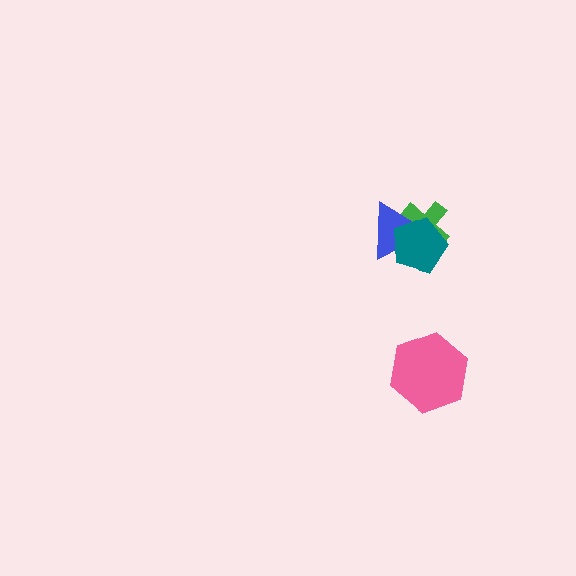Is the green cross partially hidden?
Yes, it is partially covered by another shape.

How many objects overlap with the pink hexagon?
0 objects overlap with the pink hexagon.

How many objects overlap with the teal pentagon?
2 objects overlap with the teal pentagon.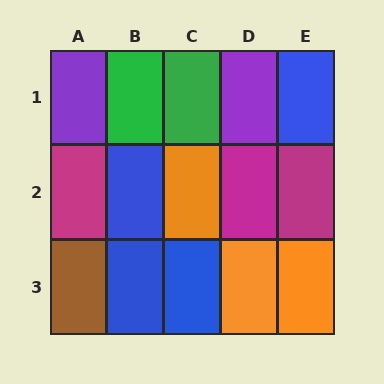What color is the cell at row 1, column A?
Purple.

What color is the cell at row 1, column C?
Green.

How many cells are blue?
4 cells are blue.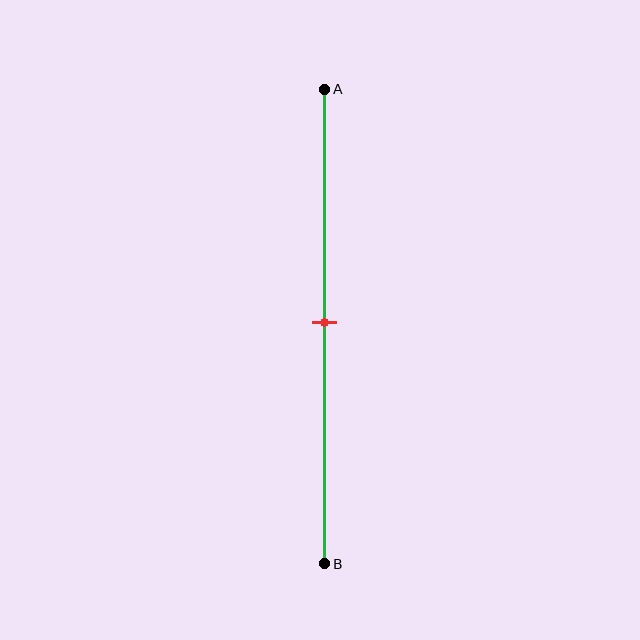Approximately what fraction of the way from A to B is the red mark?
The red mark is approximately 50% of the way from A to B.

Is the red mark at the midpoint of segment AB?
Yes, the mark is approximately at the midpoint.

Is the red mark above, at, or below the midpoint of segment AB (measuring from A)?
The red mark is approximately at the midpoint of segment AB.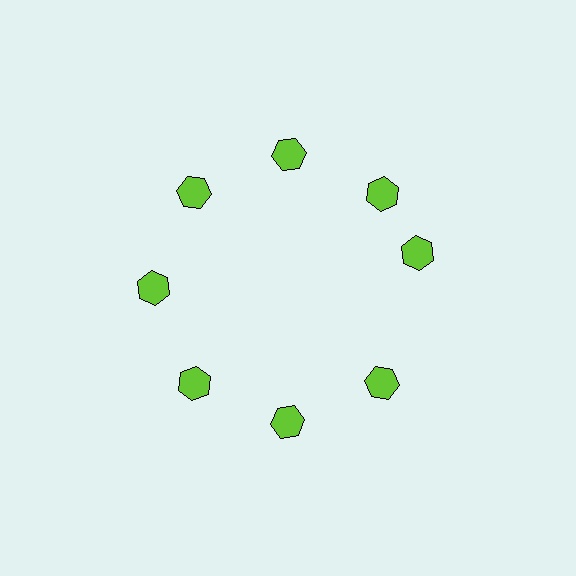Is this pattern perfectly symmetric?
No. The 8 lime hexagons are arranged in a ring, but one element near the 3 o'clock position is rotated out of alignment along the ring, breaking the 8-fold rotational symmetry.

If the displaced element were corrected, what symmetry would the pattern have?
It would have 8-fold rotational symmetry — the pattern would map onto itself every 45 degrees.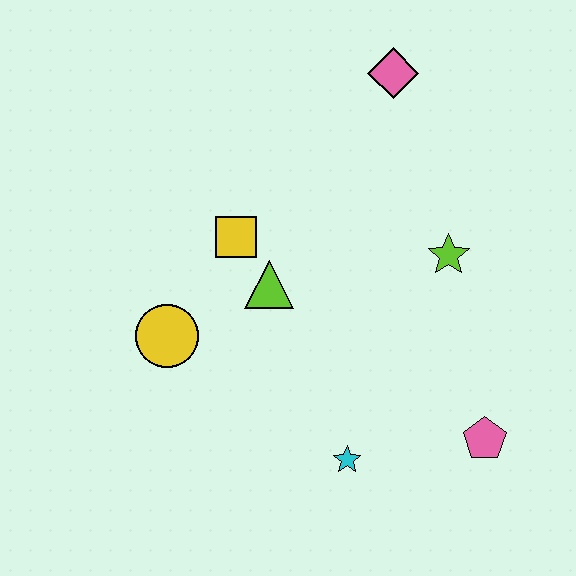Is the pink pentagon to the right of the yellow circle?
Yes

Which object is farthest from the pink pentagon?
The pink diamond is farthest from the pink pentagon.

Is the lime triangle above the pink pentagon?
Yes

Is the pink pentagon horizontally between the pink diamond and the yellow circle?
No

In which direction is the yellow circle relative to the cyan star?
The yellow circle is to the left of the cyan star.